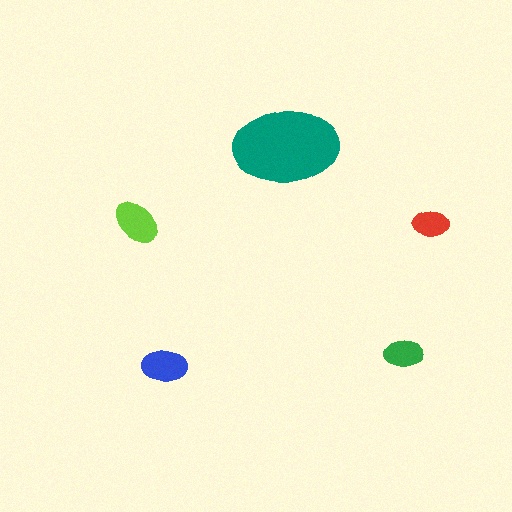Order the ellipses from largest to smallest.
the teal one, the lime one, the blue one, the green one, the red one.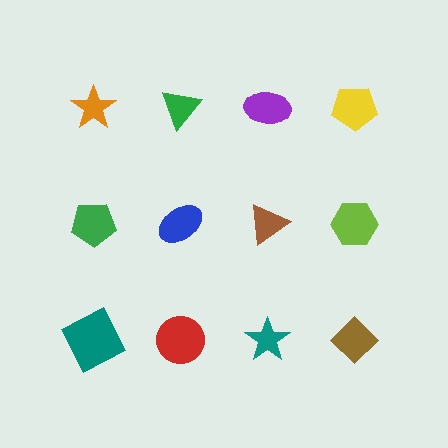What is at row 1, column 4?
A yellow pentagon.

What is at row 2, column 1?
A green pentagon.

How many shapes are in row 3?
4 shapes.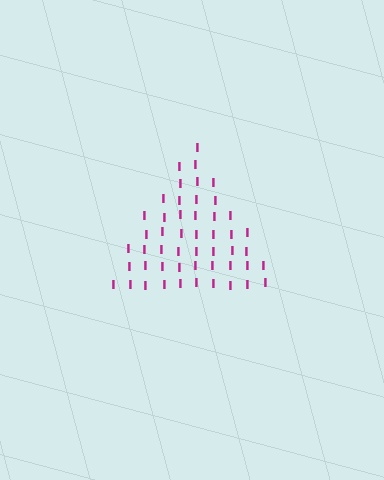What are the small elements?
The small elements are letter I's.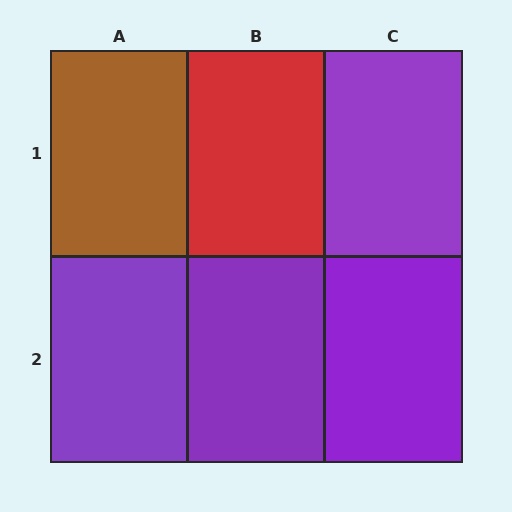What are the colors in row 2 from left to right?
Purple, purple, purple.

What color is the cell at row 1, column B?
Red.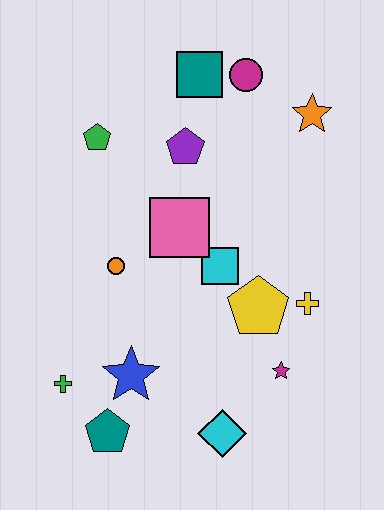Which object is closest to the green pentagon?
The purple pentagon is closest to the green pentagon.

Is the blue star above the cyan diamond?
Yes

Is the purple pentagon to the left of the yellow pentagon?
Yes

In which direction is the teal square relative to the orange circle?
The teal square is above the orange circle.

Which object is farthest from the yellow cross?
The green pentagon is farthest from the yellow cross.